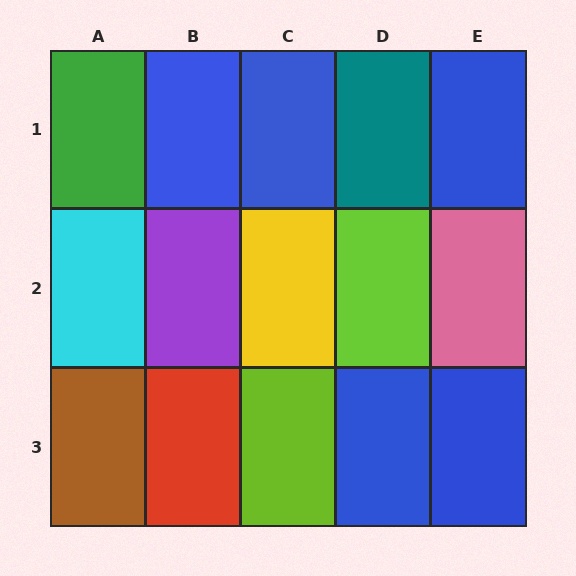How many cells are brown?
1 cell is brown.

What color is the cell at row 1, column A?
Green.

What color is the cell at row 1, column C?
Blue.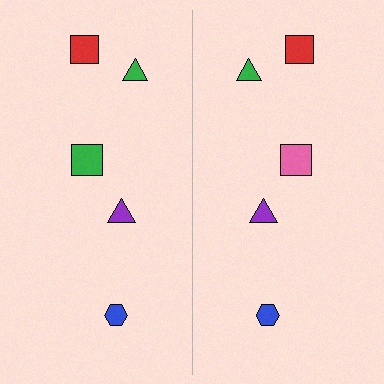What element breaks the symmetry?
The pink square on the right side breaks the symmetry — its mirror counterpart is green.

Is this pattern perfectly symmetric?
No, the pattern is not perfectly symmetric. The pink square on the right side breaks the symmetry — its mirror counterpart is green.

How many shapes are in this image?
There are 10 shapes in this image.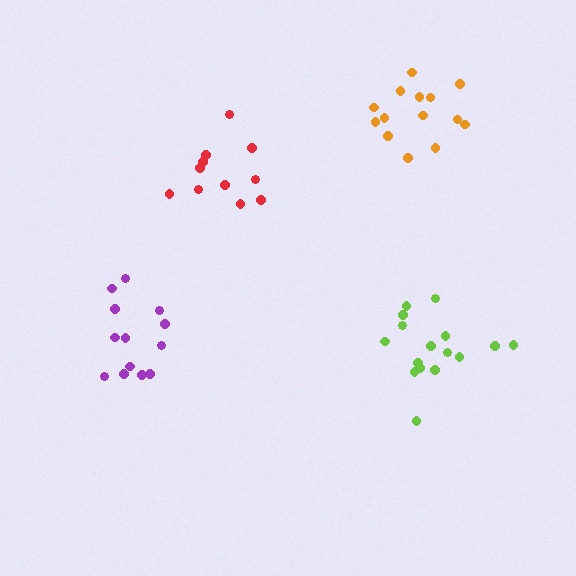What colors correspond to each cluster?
The clusters are colored: purple, red, orange, lime.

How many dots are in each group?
Group 1: 13 dots, Group 2: 11 dots, Group 3: 14 dots, Group 4: 16 dots (54 total).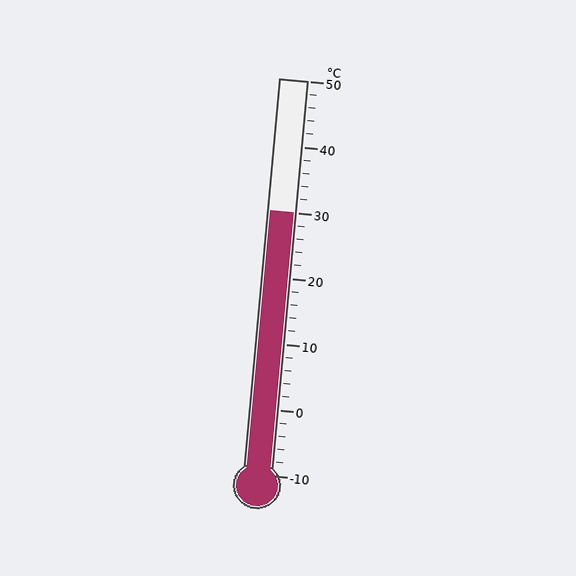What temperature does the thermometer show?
The thermometer shows approximately 30°C.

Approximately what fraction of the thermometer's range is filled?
The thermometer is filled to approximately 65% of its range.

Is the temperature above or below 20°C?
The temperature is above 20°C.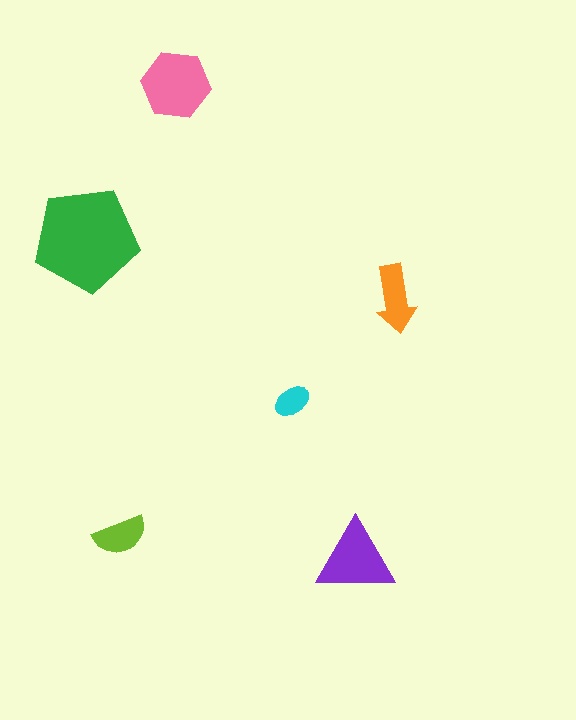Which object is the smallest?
The cyan ellipse.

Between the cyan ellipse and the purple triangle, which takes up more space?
The purple triangle.